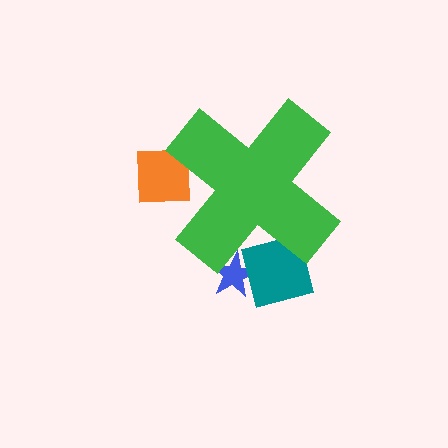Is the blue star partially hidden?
Yes, the blue star is partially hidden behind the green cross.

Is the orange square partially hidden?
Yes, the orange square is partially hidden behind the green cross.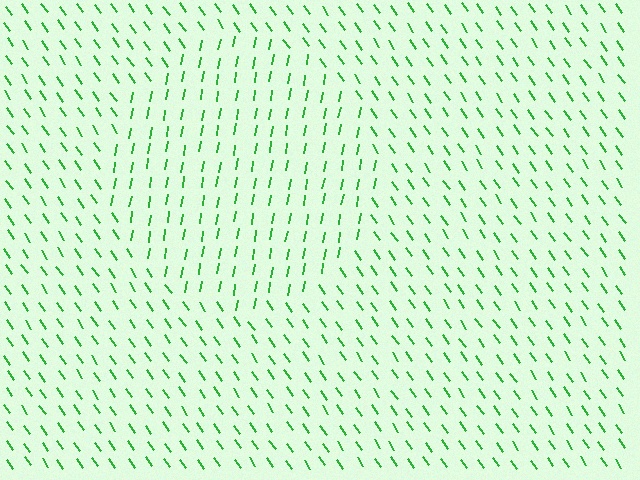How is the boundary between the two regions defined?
The boundary is defined purely by a change in line orientation (approximately 45 degrees difference). All lines are the same color and thickness.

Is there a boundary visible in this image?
Yes, there is a texture boundary formed by a change in line orientation.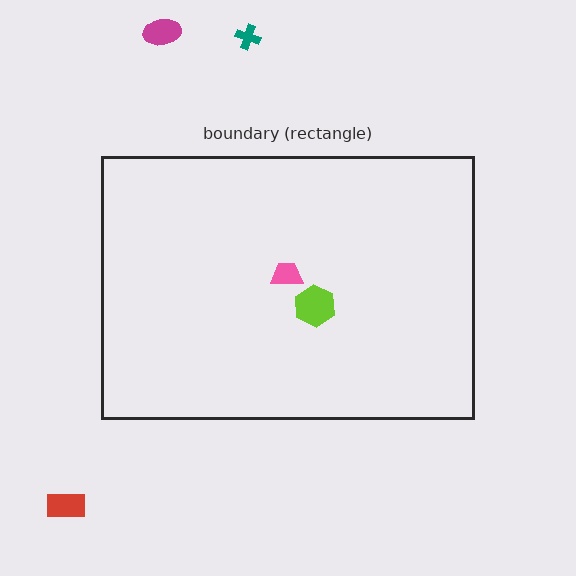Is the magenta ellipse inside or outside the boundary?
Outside.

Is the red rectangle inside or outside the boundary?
Outside.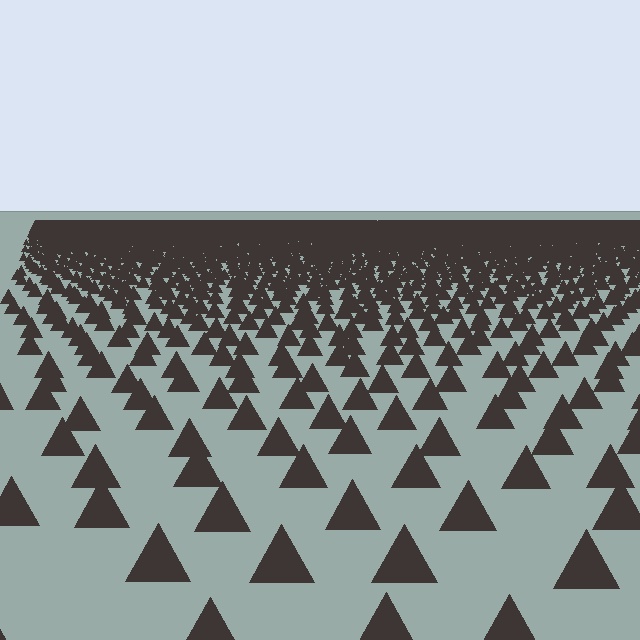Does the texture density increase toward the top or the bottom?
Density increases toward the top.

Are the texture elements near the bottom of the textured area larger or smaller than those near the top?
Larger. Near the bottom, elements are closer to the viewer and appear at a bigger on-screen size.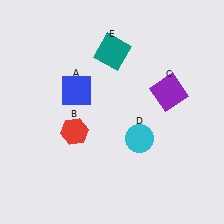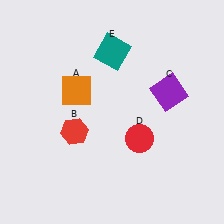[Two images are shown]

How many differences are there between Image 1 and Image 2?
There are 2 differences between the two images.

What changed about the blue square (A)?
In Image 1, A is blue. In Image 2, it changed to orange.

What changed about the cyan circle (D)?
In Image 1, D is cyan. In Image 2, it changed to red.